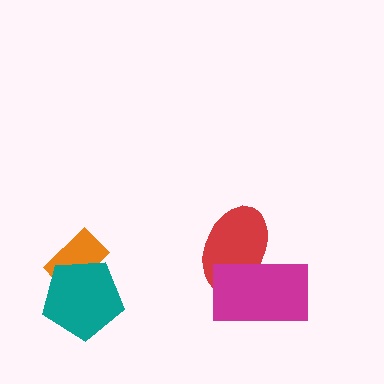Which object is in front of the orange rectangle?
The teal pentagon is in front of the orange rectangle.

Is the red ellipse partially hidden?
Yes, it is partially covered by another shape.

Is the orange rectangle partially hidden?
Yes, it is partially covered by another shape.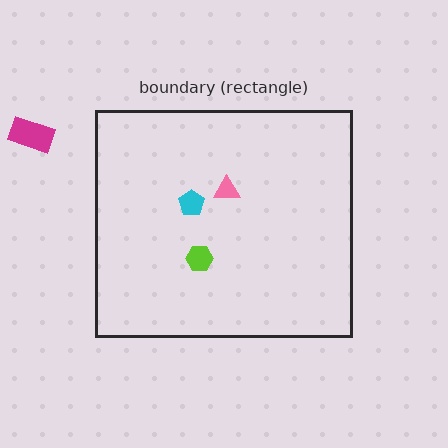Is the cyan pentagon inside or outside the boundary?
Inside.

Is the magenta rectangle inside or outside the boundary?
Outside.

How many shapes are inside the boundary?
3 inside, 1 outside.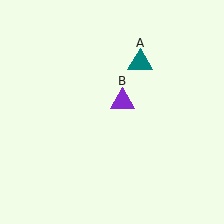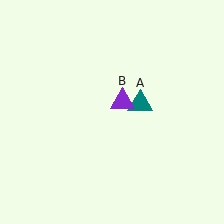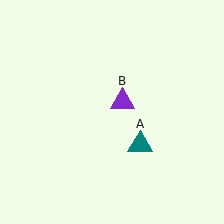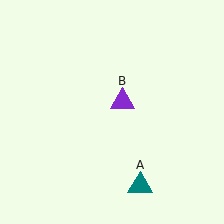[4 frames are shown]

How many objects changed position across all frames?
1 object changed position: teal triangle (object A).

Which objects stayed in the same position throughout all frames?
Purple triangle (object B) remained stationary.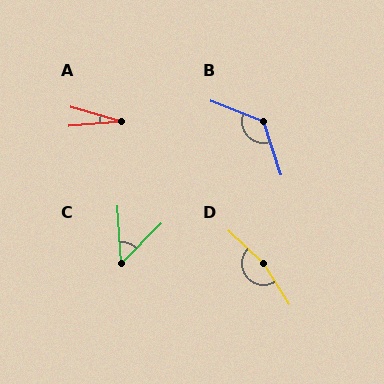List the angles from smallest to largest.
A (20°), C (48°), B (129°), D (165°).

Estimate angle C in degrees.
Approximately 48 degrees.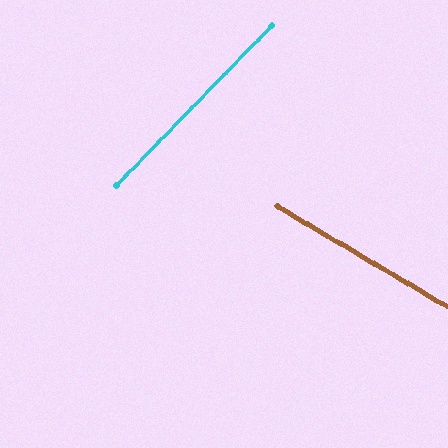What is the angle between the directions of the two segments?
Approximately 76 degrees.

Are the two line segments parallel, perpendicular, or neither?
Neither parallel nor perpendicular — they differ by about 76°.